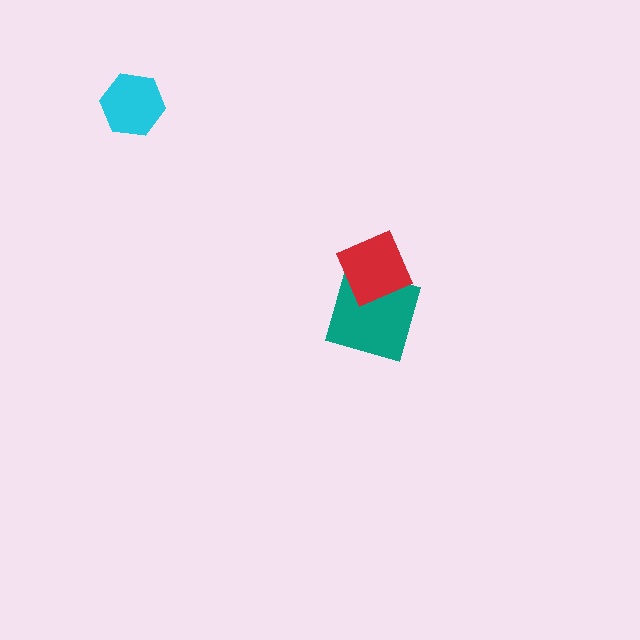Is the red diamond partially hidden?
No, no other shape covers it.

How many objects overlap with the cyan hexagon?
0 objects overlap with the cyan hexagon.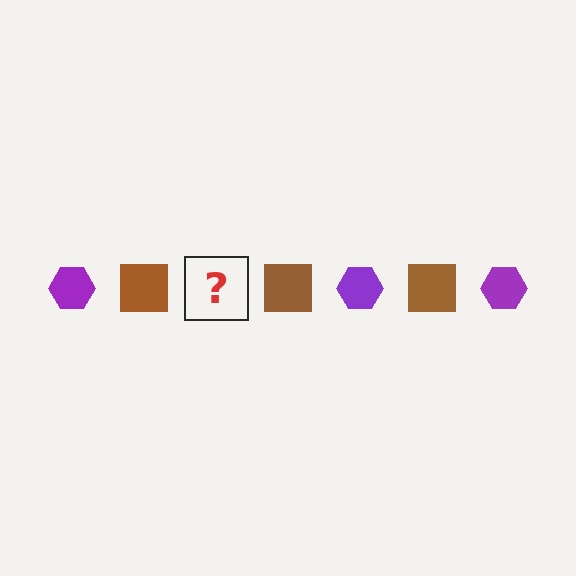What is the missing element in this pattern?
The missing element is a purple hexagon.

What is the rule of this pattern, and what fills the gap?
The rule is that the pattern alternates between purple hexagon and brown square. The gap should be filled with a purple hexagon.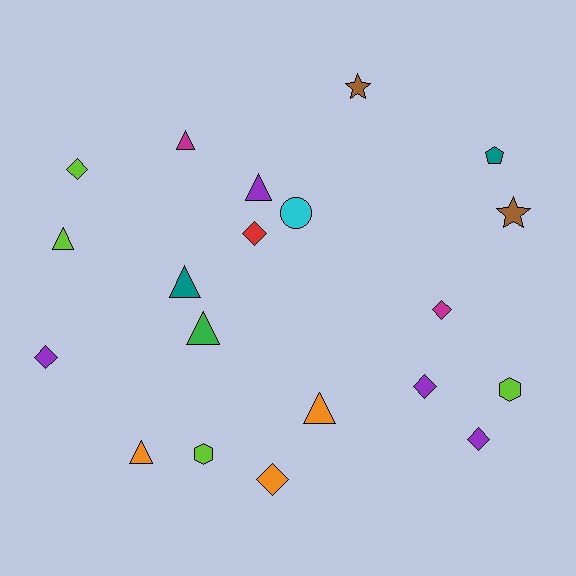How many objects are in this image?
There are 20 objects.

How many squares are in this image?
There are no squares.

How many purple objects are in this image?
There are 4 purple objects.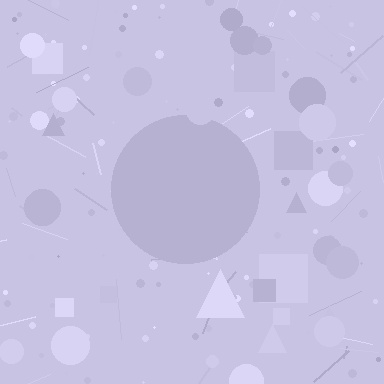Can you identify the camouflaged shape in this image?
The camouflaged shape is a circle.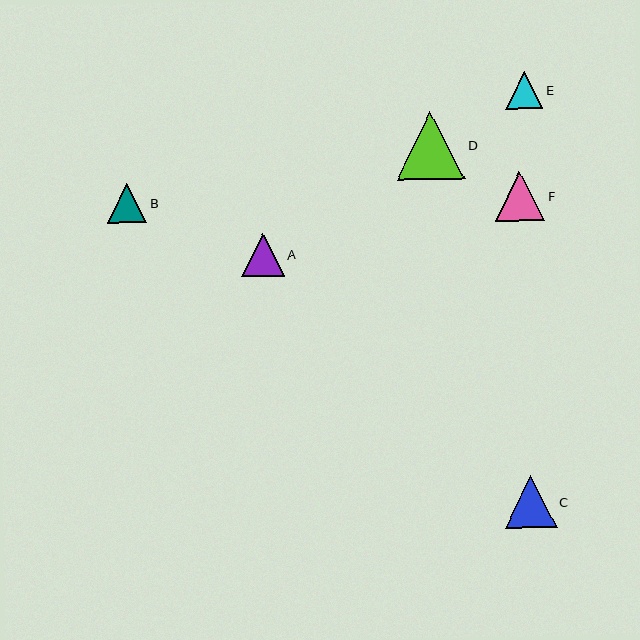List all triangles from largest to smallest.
From largest to smallest: D, C, F, A, B, E.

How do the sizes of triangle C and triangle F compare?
Triangle C and triangle F are approximately the same size.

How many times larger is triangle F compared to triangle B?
Triangle F is approximately 1.3 times the size of triangle B.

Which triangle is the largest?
Triangle D is the largest with a size of approximately 68 pixels.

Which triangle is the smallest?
Triangle E is the smallest with a size of approximately 37 pixels.